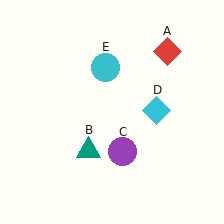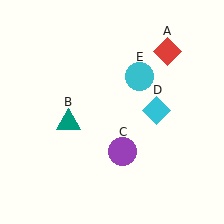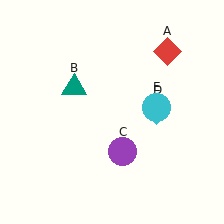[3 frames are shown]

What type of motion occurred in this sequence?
The teal triangle (object B), cyan circle (object E) rotated clockwise around the center of the scene.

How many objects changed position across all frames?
2 objects changed position: teal triangle (object B), cyan circle (object E).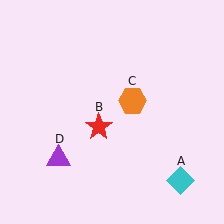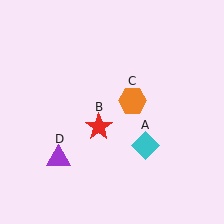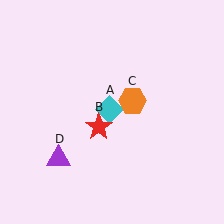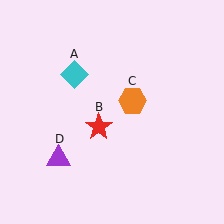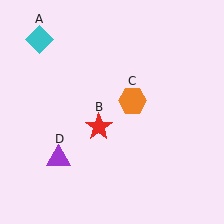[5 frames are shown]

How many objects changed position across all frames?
1 object changed position: cyan diamond (object A).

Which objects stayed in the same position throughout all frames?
Red star (object B) and orange hexagon (object C) and purple triangle (object D) remained stationary.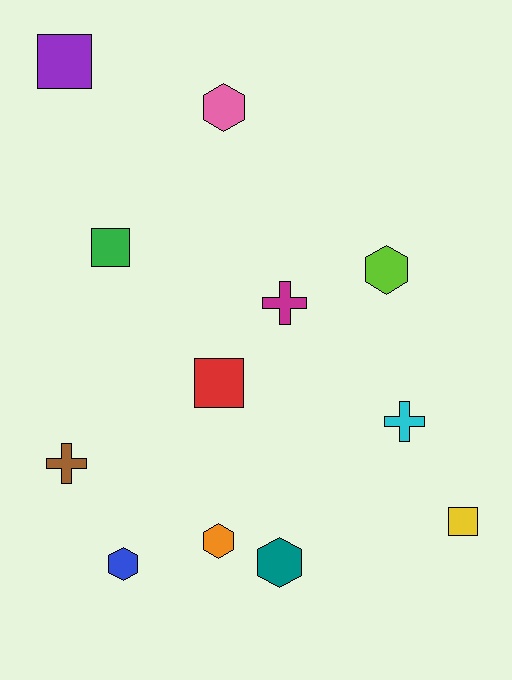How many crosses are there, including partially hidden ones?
There are 3 crosses.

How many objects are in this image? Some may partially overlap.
There are 12 objects.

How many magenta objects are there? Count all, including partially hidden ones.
There is 1 magenta object.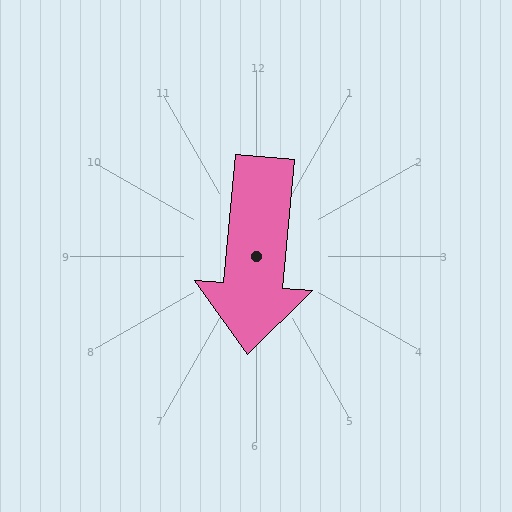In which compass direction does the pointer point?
South.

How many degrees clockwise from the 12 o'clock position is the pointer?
Approximately 185 degrees.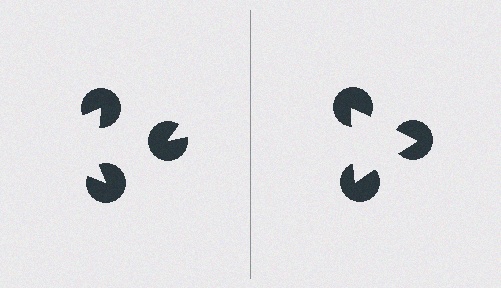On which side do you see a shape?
An illusory triangle appears on the right side. On the left side the wedge cuts are rotated, so no coherent shape forms.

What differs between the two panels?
The pac-man discs are positioned identically on both sides; only the wedge orientations differ. On the right they align to a triangle; on the left they are misaligned.